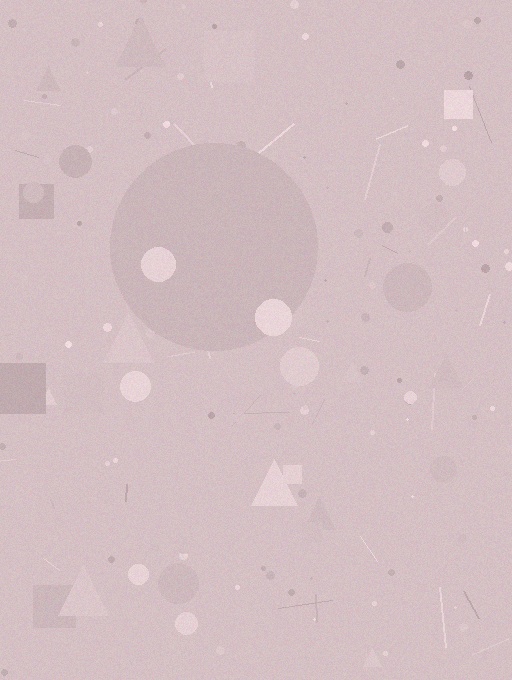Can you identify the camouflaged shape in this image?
The camouflaged shape is a circle.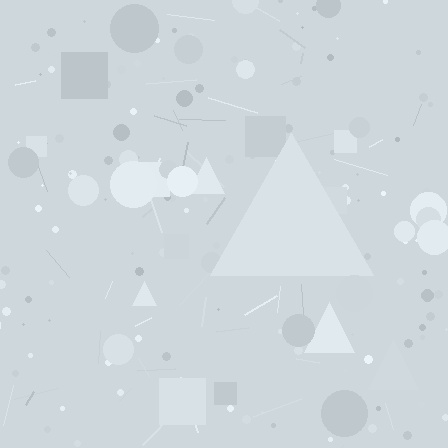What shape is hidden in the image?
A triangle is hidden in the image.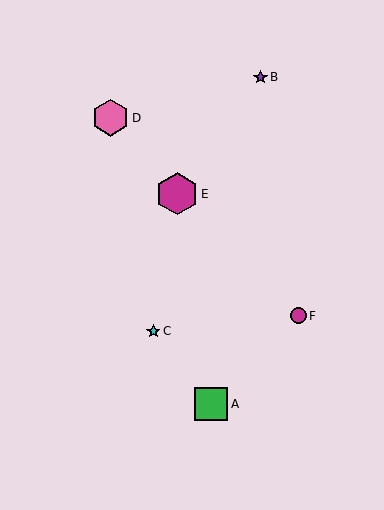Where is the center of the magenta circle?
The center of the magenta circle is at (298, 316).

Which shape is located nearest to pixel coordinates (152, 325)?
The cyan star (labeled C) at (153, 331) is nearest to that location.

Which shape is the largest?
The magenta hexagon (labeled E) is the largest.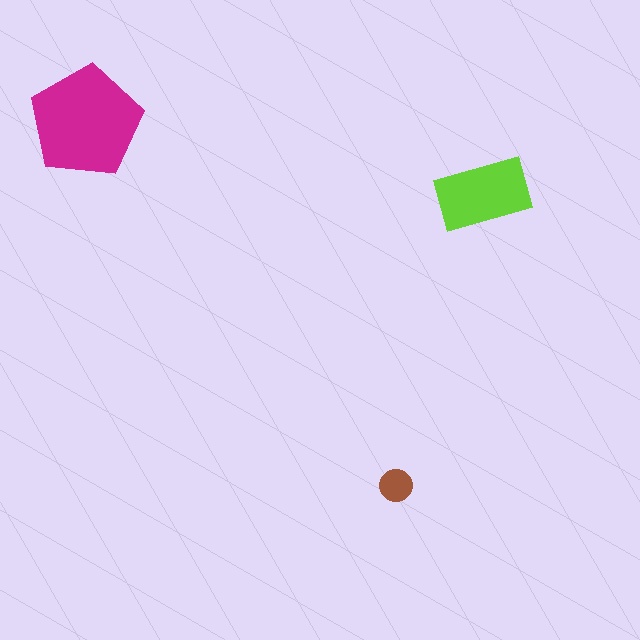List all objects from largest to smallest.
The magenta pentagon, the lime rectangle, the brown circle.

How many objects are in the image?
There are 3 objects in the image.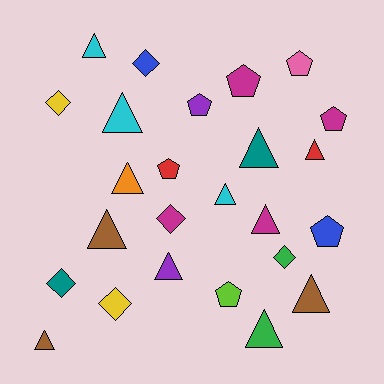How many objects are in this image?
There are 25 objects.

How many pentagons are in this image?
There are 7 pentagons.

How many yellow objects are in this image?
There are 2 yellow objects.